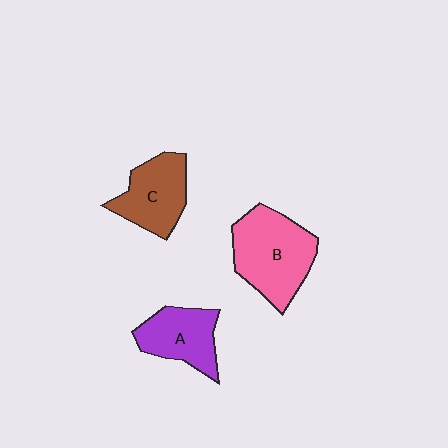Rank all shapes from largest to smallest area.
From largest to smallest: B (pink), C (brown), A (purple).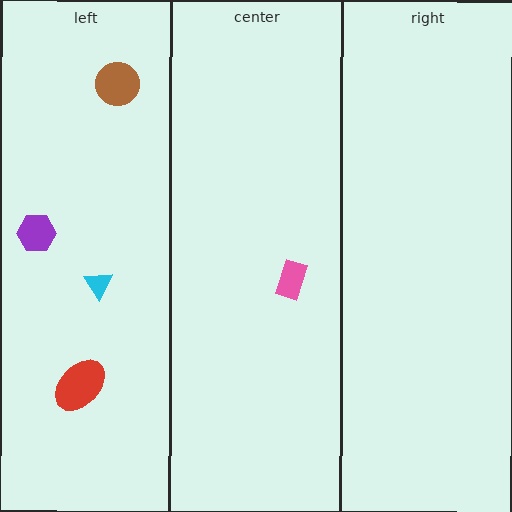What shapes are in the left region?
The red ellipse, the purple hexagon, the brown circle, the cyan triangle.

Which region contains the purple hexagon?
The left region.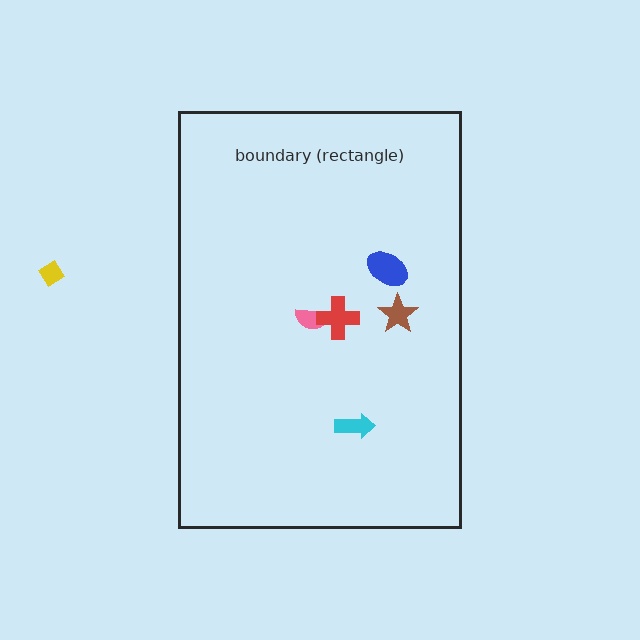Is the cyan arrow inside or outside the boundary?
Inside.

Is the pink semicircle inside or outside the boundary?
Inside.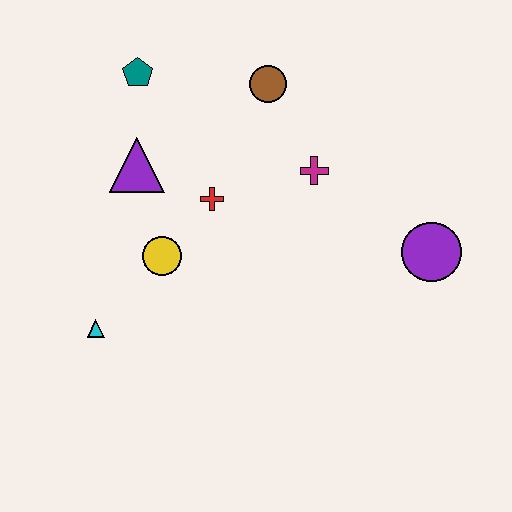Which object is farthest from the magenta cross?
The cyan triangle is farthest from the magenta cross.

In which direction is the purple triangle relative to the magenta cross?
The purple triangle is to the left of the magenta cross.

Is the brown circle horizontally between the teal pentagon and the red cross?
No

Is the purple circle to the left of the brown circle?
No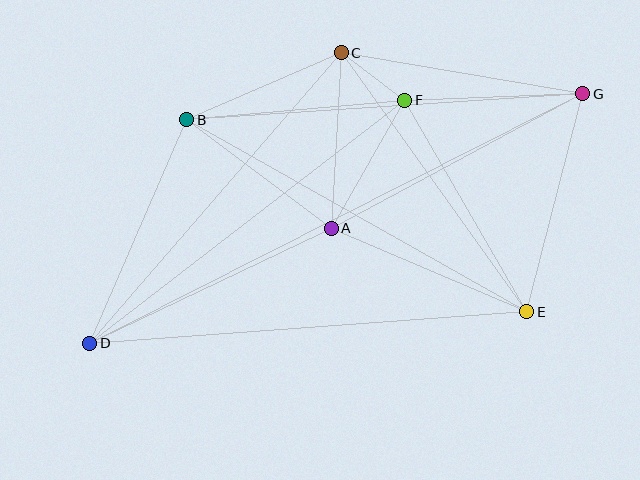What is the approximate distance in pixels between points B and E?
The distance between B and E is approximately 391 pixels.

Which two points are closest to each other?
Points C and F are closest to each other.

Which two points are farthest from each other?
Points D and G are farthest from each other.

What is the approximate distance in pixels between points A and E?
The distance between A and E is approximately 213 pixels.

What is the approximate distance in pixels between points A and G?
The distance between A and G is approximately 286 pixels.